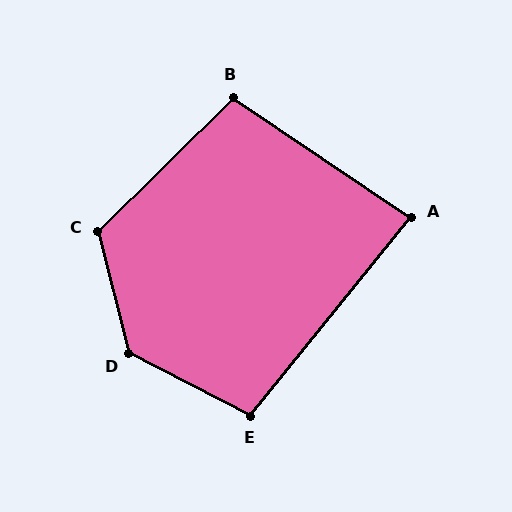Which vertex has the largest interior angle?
D, at approximately 131 degrees.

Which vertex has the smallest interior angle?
A, at approximately 85 degrees.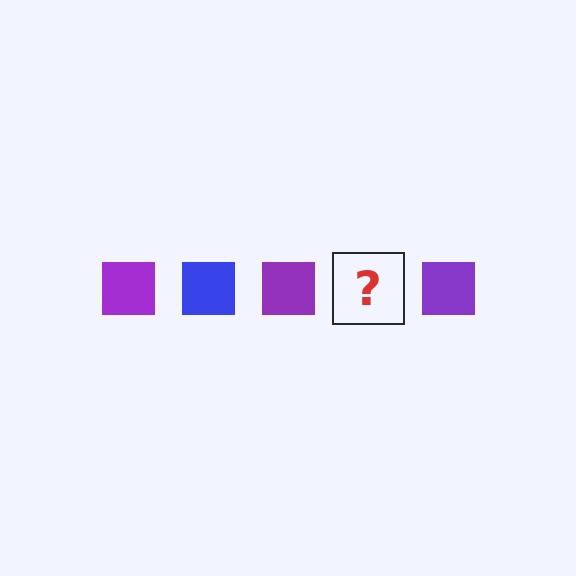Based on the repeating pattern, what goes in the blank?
The blank should be a blue square.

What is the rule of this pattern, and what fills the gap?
The rule is that the pattern cycles through purple, blue squares. The gap should be filled with a blue square.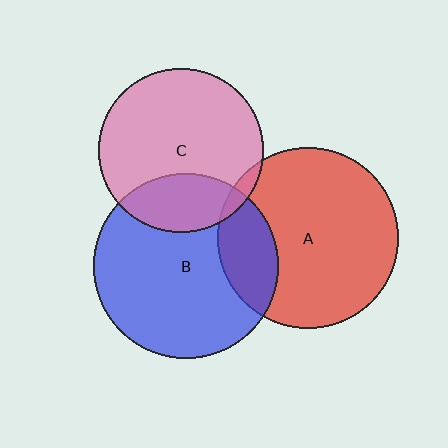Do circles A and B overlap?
Yes.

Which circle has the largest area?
Circle B (blue).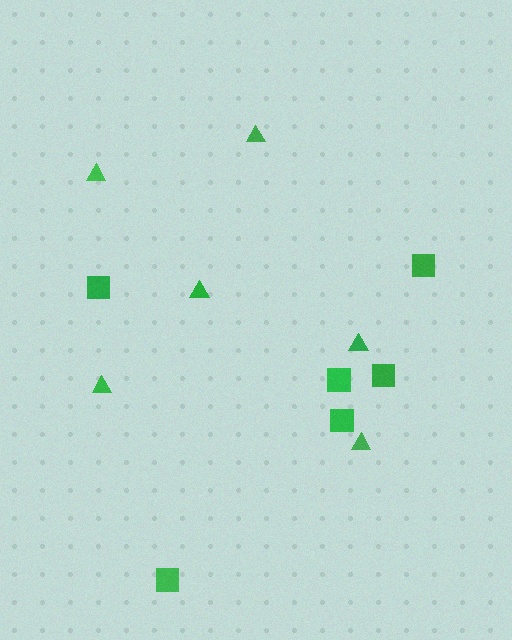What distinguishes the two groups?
There are 2 groups: one group of triangles (6) and one group of squares (6).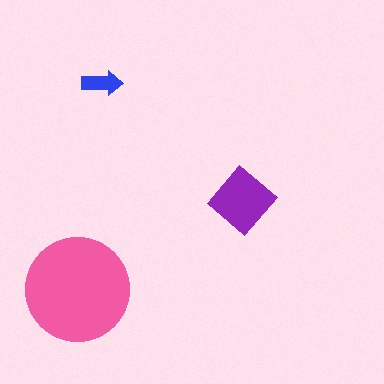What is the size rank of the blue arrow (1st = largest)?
3rd.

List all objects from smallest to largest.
The blue arrow, the purple diamond, the pink circle.